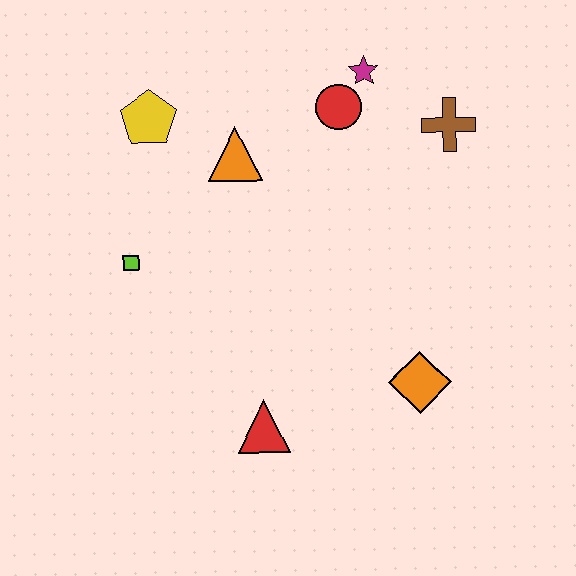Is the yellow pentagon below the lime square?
No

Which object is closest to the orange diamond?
The red triangle is closest to the orange diamond.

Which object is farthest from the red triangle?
The magenta star is farthest from the red triangle.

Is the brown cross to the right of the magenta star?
Yes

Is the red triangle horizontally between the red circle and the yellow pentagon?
Yes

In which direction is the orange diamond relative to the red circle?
The orange diamond is below the red circle.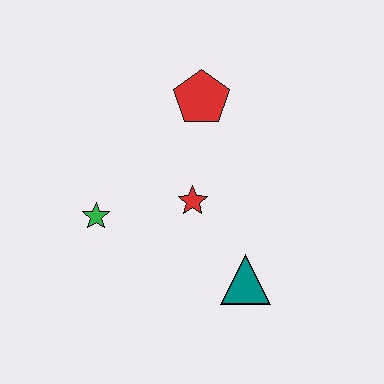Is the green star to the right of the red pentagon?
No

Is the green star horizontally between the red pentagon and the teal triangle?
No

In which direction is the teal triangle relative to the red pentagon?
The teal triangle is below the red pentagon.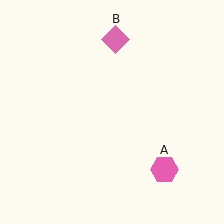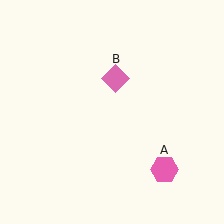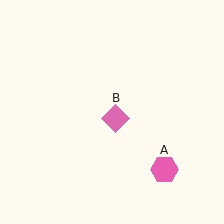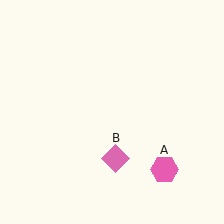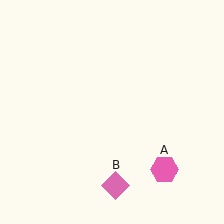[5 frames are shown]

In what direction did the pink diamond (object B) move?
The pink diamond (object B) moved down.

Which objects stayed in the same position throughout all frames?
Pink hexagon (object A) remained stationary.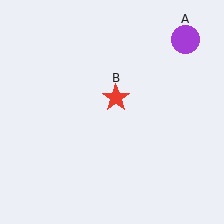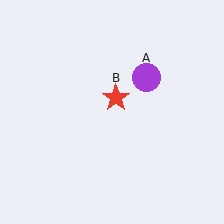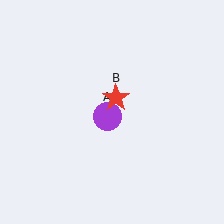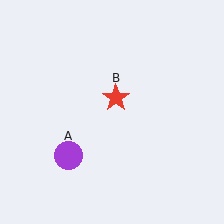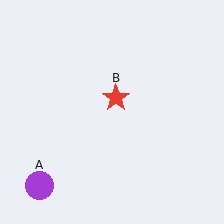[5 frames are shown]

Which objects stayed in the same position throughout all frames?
Red star (object B) remained stationary.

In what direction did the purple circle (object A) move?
The purple circle (object A) moved down and to the left.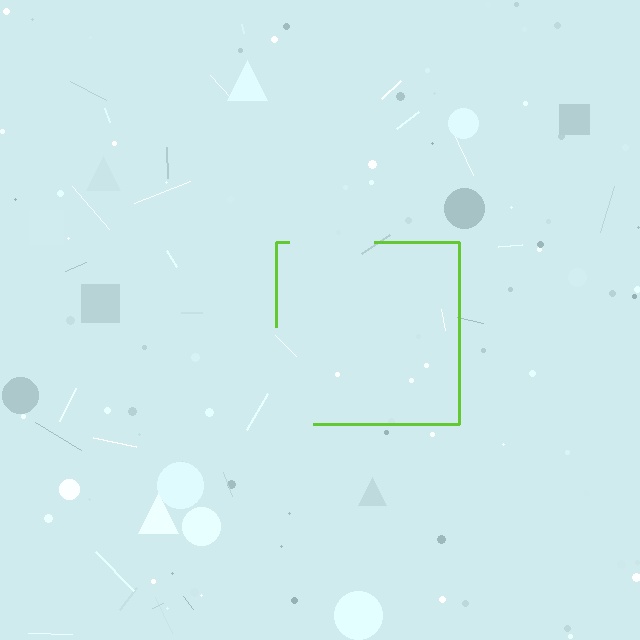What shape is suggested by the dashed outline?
The dashed outline suggests a square.